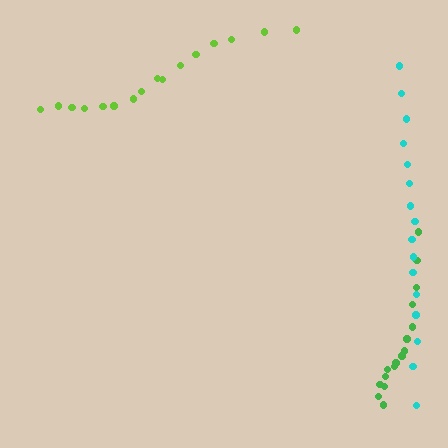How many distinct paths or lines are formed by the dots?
There are 3 distinct paths.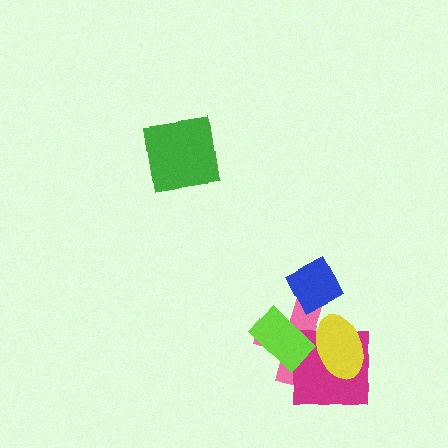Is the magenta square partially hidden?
Yes, it is partially covered by another shape.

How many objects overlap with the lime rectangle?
2 objects overlap with the lime rectangle.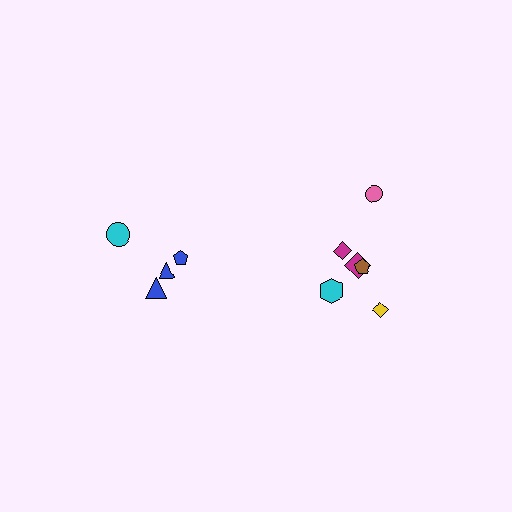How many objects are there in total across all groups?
There are 10 objects.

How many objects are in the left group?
There are 4 objects.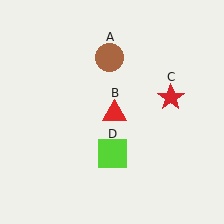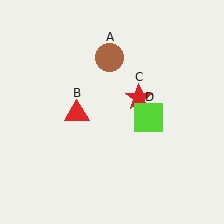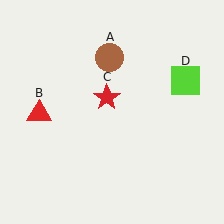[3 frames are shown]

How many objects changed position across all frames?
3 objects changed position: red triangle (object B), red star (object C), lime square (object D).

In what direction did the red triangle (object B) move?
The red triangle (object B) moved left.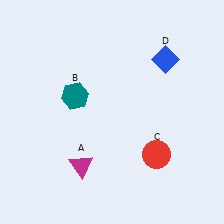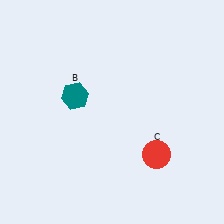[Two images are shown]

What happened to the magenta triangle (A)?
The magenta triangle (A) was removed in Image 2. It was in the bottom-left area of Image 1.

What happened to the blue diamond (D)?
The blue diamond (D) was removed in Image 2. It was in the top-right area of Image 1.